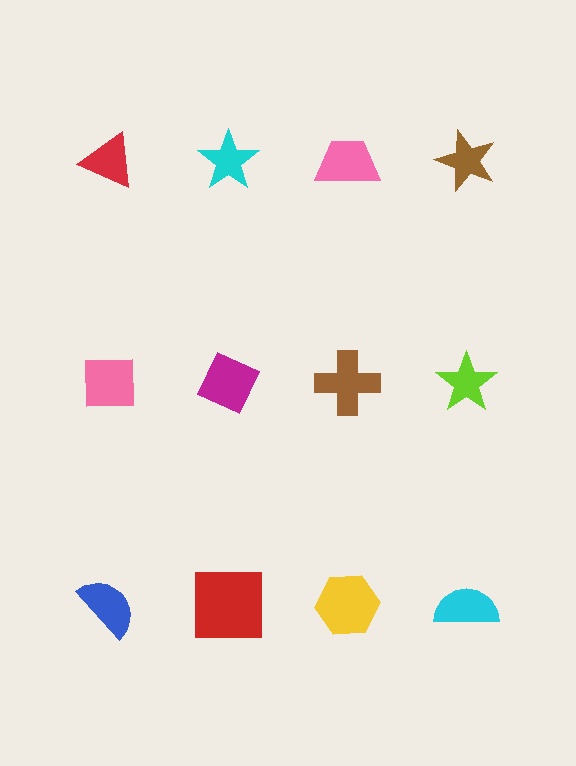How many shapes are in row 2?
4 shapes.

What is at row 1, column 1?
A red triangle.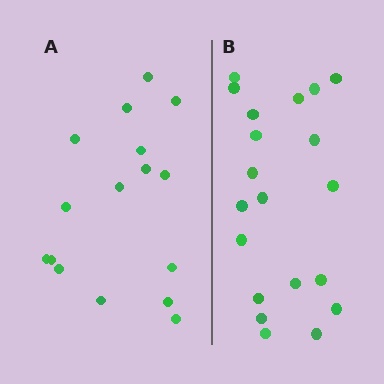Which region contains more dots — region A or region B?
Region B (the right region) has more dots.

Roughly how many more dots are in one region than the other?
Region B has about 4 more dots than region A.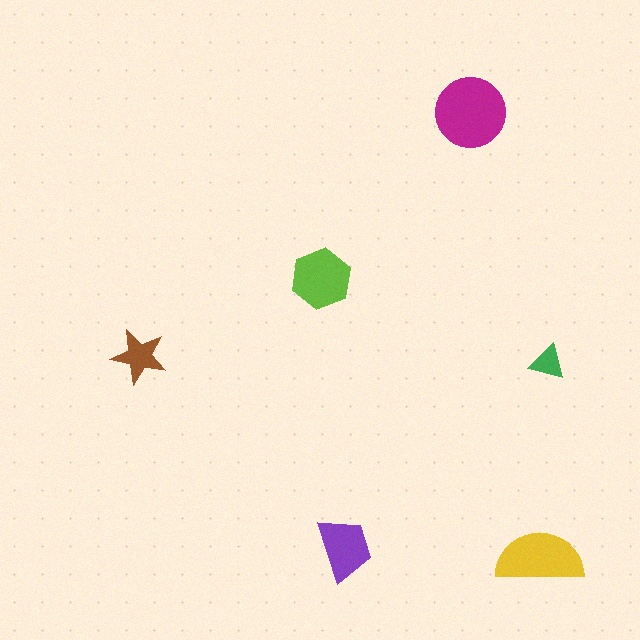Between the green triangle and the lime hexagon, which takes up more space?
The lime hexagon.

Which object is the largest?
The magenta circle.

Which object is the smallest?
The green triangle.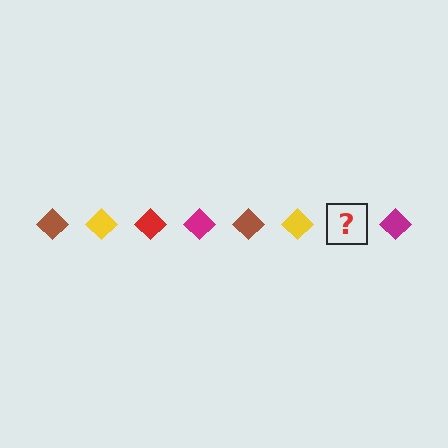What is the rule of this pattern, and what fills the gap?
The rule is that the pattern cycles through brown, yellow, red, magenta diamonds. The gap should be filled with a red diamond.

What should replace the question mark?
The question mark should be replaced with a red diamond.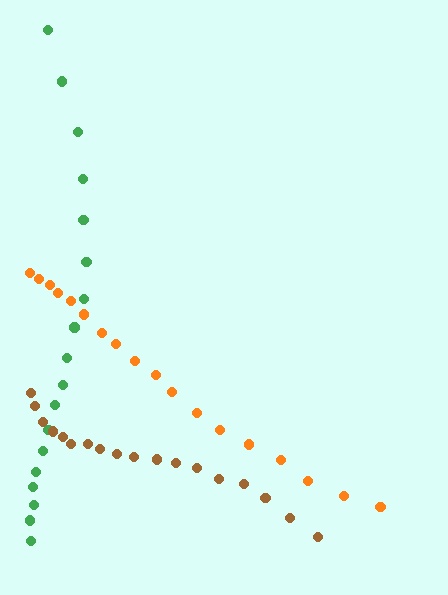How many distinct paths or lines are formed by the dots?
There are 3 distinct paths.